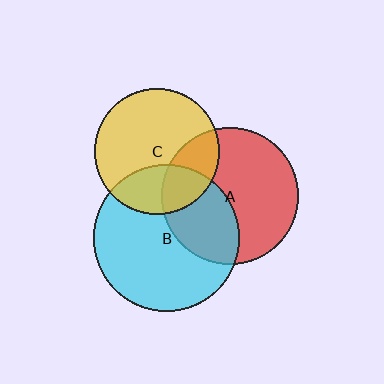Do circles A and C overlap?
Yes.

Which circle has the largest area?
Circle B (cyan).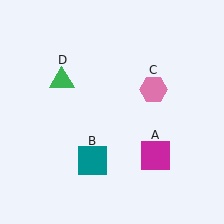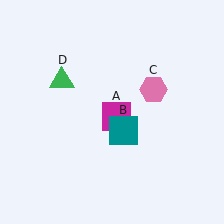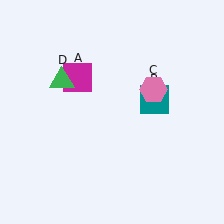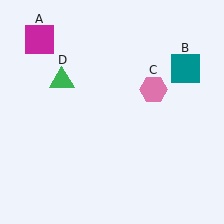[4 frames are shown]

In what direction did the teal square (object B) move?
The teal square (object B) moved up and to the right.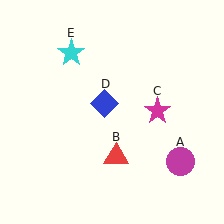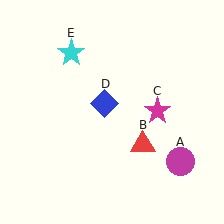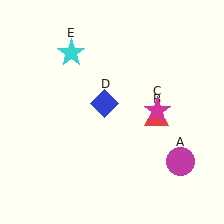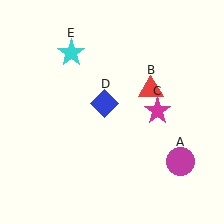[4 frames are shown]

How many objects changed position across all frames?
1 object changed position: red triangle (object B).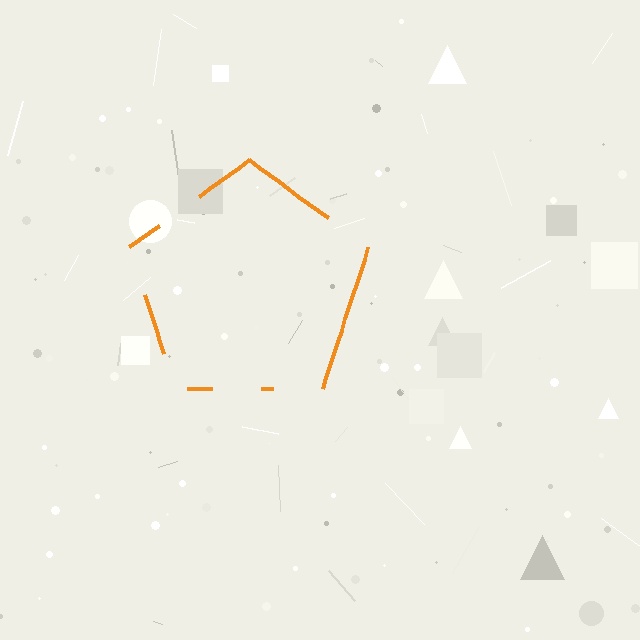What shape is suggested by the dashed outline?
The dashed outline suggests a pentagon.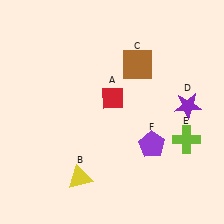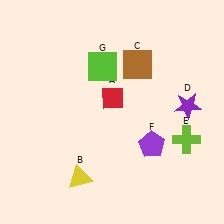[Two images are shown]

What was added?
A lime square (G) was added in Image 2.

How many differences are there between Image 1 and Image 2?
There is 1 difference between the two images.